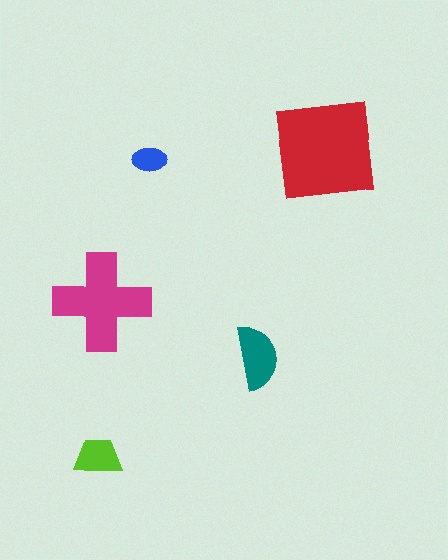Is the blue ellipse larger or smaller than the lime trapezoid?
Smaller.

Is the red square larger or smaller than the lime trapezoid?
Larger.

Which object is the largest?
The red square.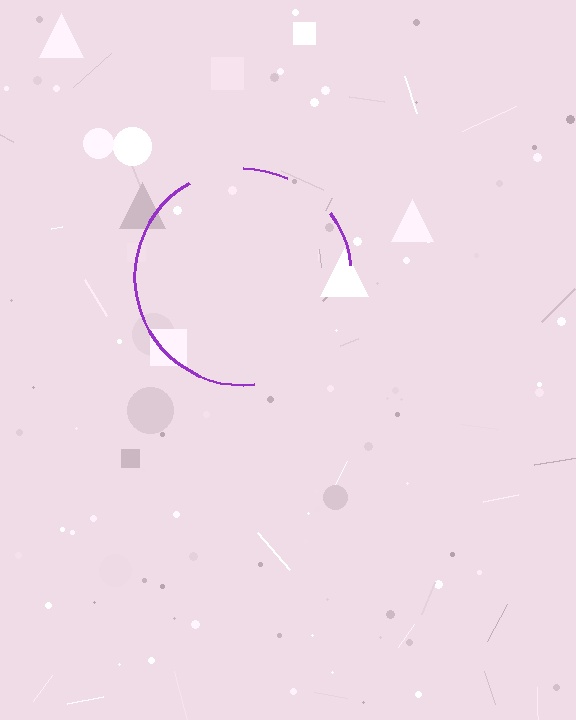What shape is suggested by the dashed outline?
The dashed outline suggests a circle.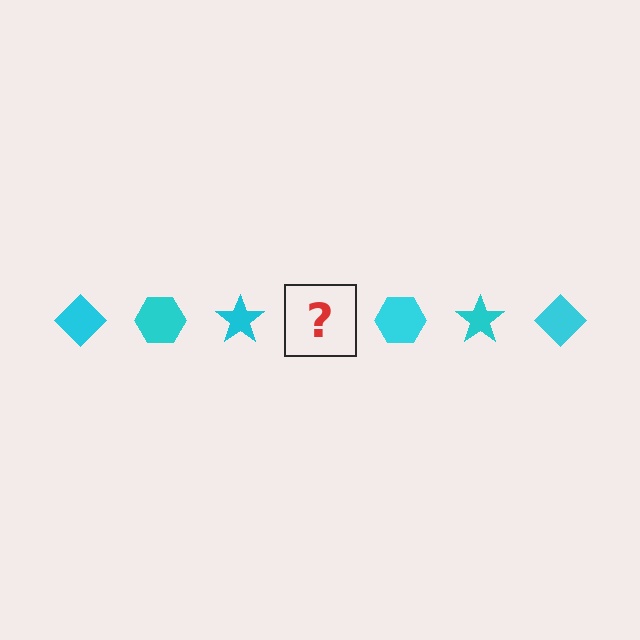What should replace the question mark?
The question mark should be replaced with a cyan diamond.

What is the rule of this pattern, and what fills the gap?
The rule is that the pattern cycles through diamond, hexagon, star shapes in cyan. The gap should be filled with a cyan diamond.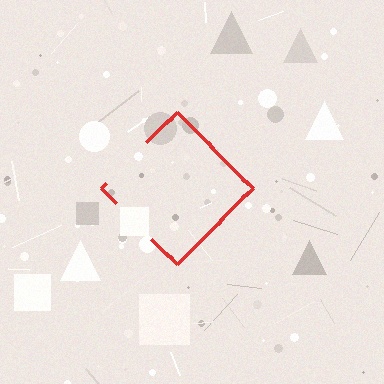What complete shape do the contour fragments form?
The contour fragments form a diamond.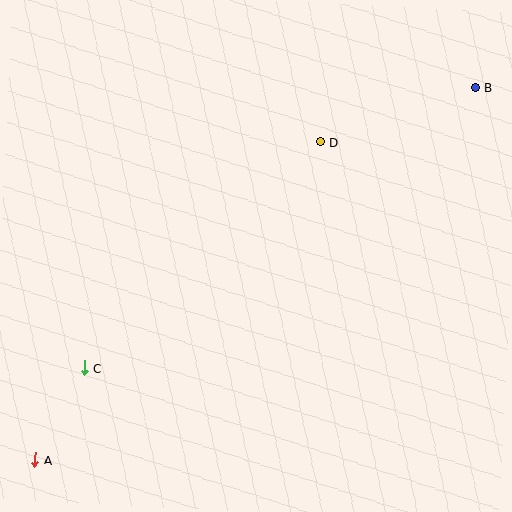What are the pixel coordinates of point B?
Point B is at (475, 87).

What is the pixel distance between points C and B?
The distance between C and B is 481 pixels.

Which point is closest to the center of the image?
Point D at (320, 142) is closest to the center.